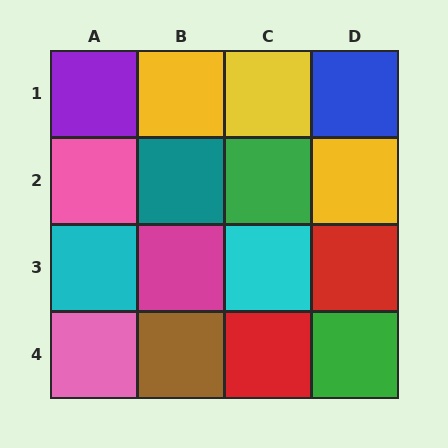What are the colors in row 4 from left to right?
Pink, brown, red, green.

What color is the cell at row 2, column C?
Green.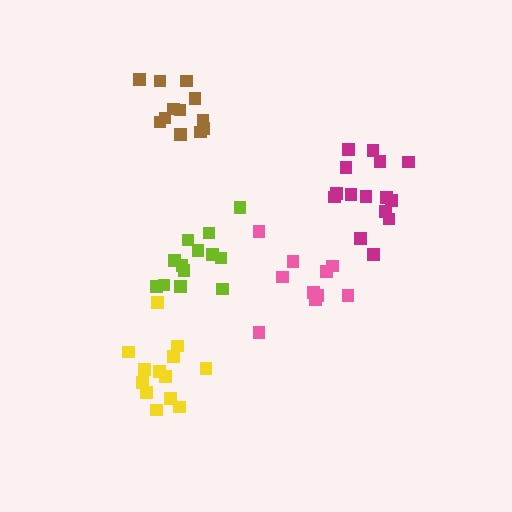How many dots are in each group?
Group 1: 12 dots, Group 2: 13 dots, Group 3: 13 dots, Group 4: 10 dots, Group 5: 15 dots (63 total).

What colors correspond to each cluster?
The clusters are colored: brown, yellow, lime, pink, magenta.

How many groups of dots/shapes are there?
There are 5 groups.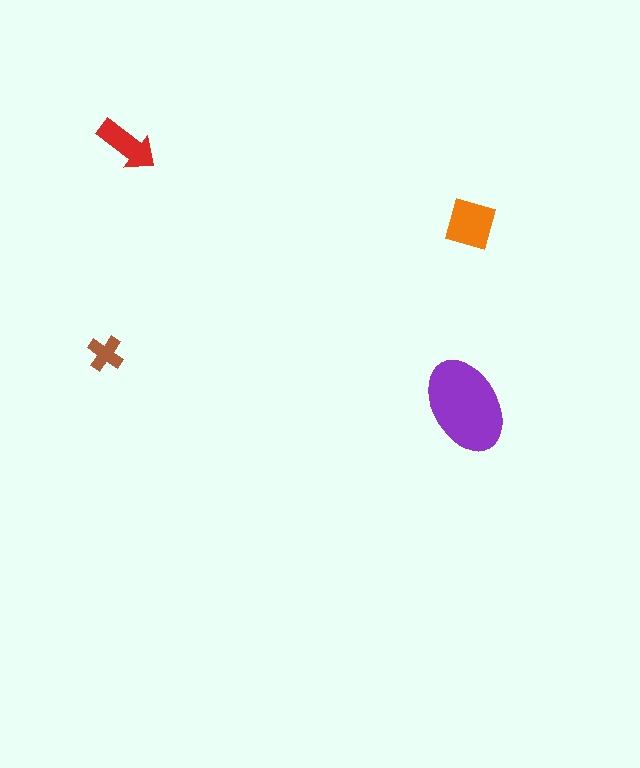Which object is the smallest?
The brown cross.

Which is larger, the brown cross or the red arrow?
The red arrow.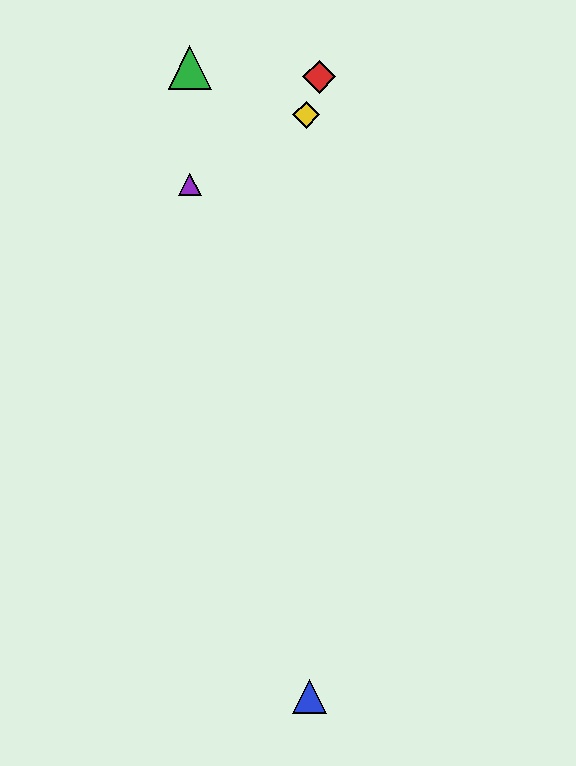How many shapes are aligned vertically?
2 shapes (the green triangle, the purple triangle) are aligned vertically.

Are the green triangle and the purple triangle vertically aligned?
Yes, both are at x≈190.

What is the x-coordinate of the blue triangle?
The blue triangle is at x≈309.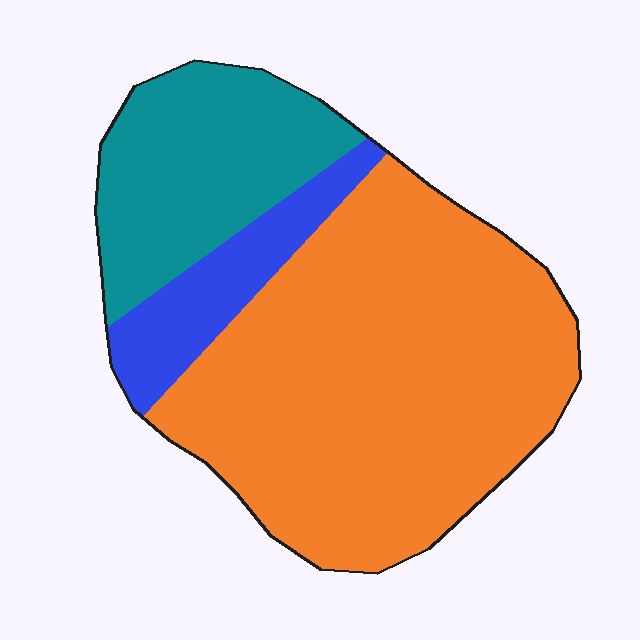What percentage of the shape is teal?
Teal covers roughly 25% of the shape.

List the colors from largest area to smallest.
From largest to smallest: orange, teal, blue.